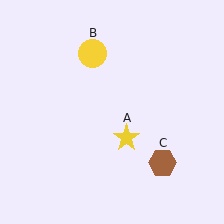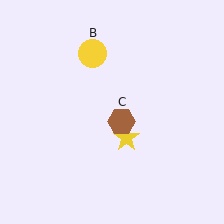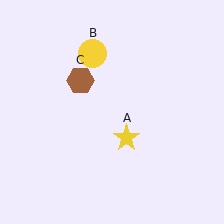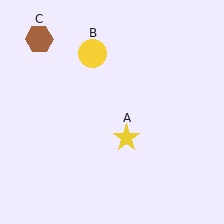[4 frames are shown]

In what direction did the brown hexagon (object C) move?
The brown hexagon (object C) moved up and to the left.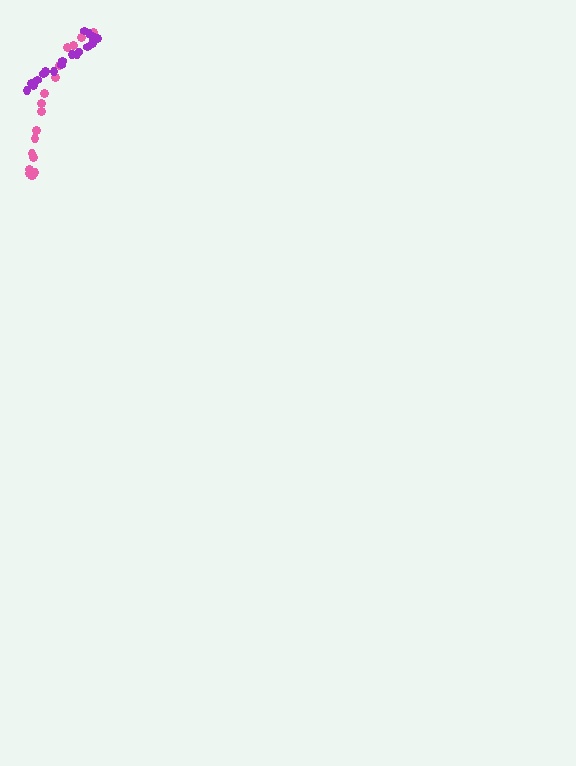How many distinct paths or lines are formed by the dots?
There are 2 distinct paths.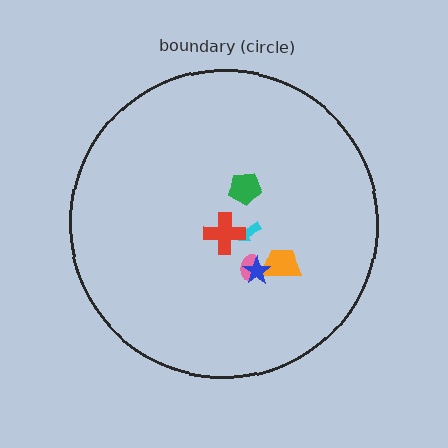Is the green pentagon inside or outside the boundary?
Inside.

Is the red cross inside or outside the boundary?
Inside.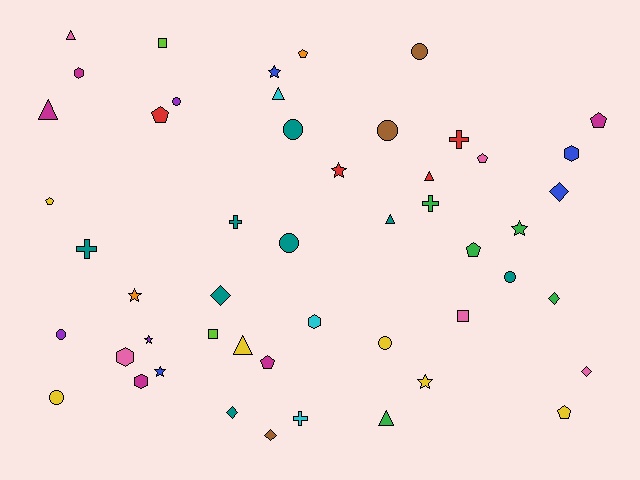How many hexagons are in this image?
There are 5 hexagons.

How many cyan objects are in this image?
There are 3 cyan objects.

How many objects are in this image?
There are 50 objects.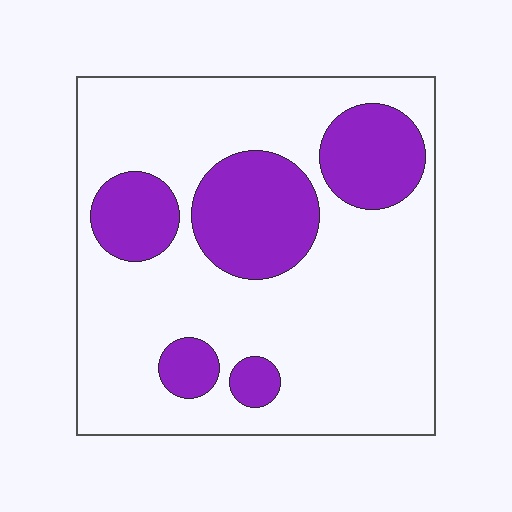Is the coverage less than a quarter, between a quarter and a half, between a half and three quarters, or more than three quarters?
Between a quarter and a half.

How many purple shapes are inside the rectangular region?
5.